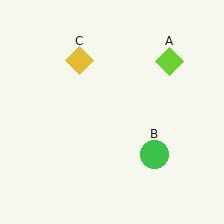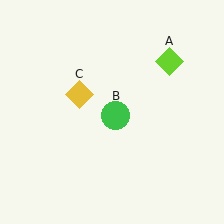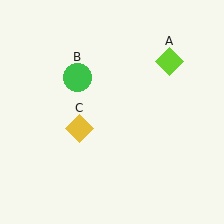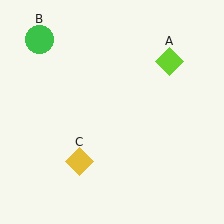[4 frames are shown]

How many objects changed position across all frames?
2 objects changed position: green circle (object B), yellow diamond (object C).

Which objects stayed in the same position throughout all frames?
Lime diamond (object A) remained stationary.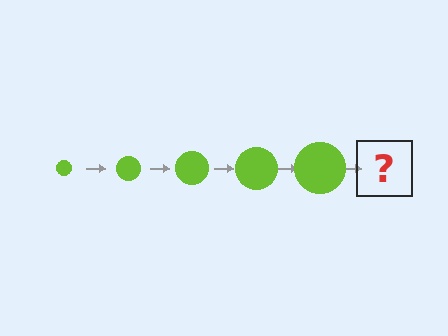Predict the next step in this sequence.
The next step is a lime circle, larger than the previous one.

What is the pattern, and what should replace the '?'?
The pattern is that the circle gets progressively larger each step. The '?' should be a lime circle, larger than the previous one.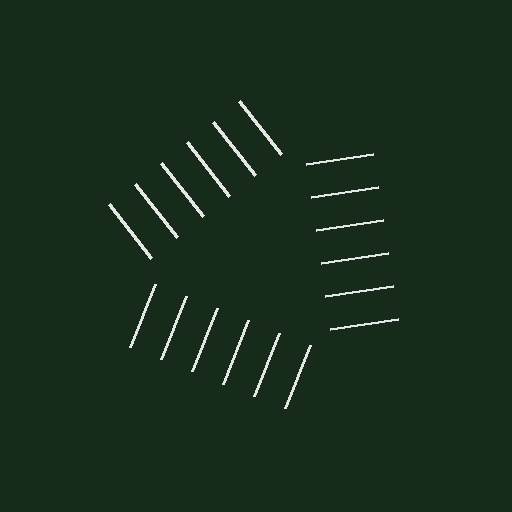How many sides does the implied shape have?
3 sides — the line-ends trace a triangle.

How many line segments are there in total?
18 — 6 along each of the 3 edges.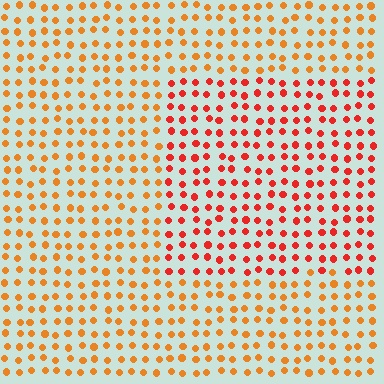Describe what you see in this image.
The image is filled with small orange elements in a uniform arrangement. A rectangle-shaped region is visible where the elements are tinted to a slightly different hue, forming a subtle color boundary.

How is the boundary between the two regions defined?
The boundary is defined purely by a slight shift in hue (about 29 degrees). Spacing, size, and orientation are identical on both sides.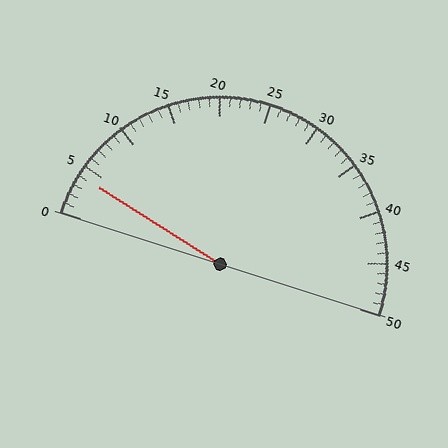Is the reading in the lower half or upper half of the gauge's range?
The reading is in the lower half of the range (0 to 50).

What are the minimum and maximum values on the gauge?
The gauge ranges from 0 to 50.